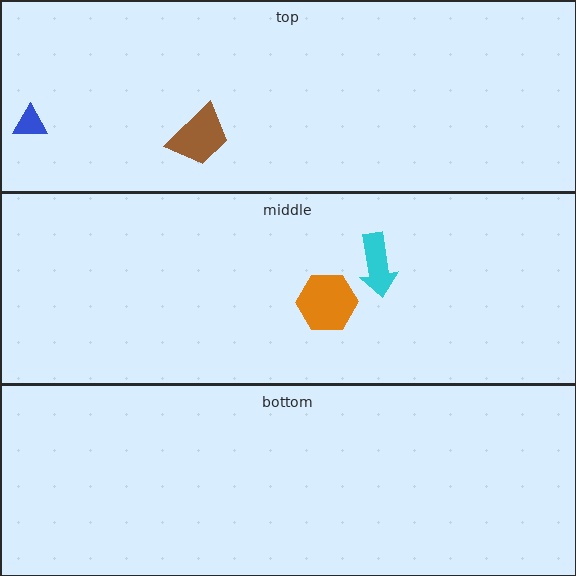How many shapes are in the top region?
2.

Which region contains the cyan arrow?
The middle region.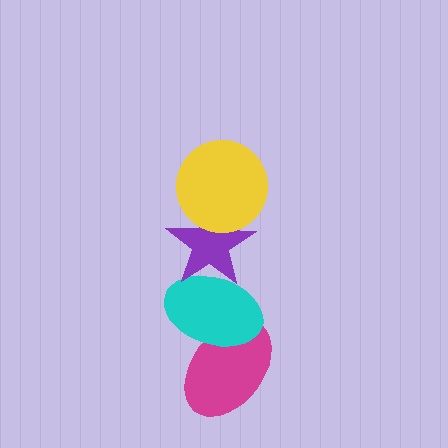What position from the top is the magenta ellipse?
The magenta ellipse is 4th from the top.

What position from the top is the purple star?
The purple star is 2nd from the top.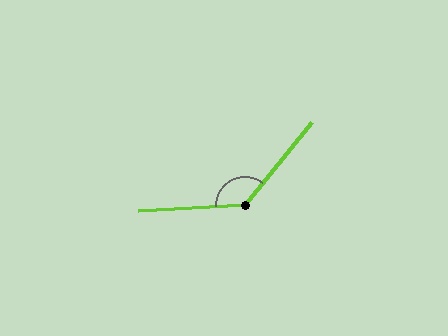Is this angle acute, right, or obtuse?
It is obtuse.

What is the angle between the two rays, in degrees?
Approximately 132 degrees.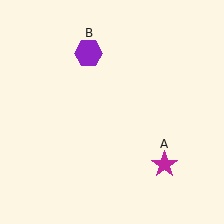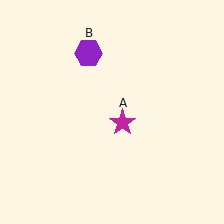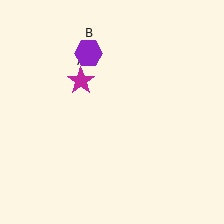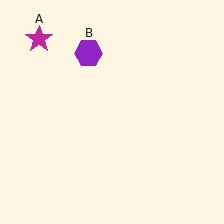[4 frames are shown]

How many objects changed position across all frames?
1 object changed position: magenta star (object A).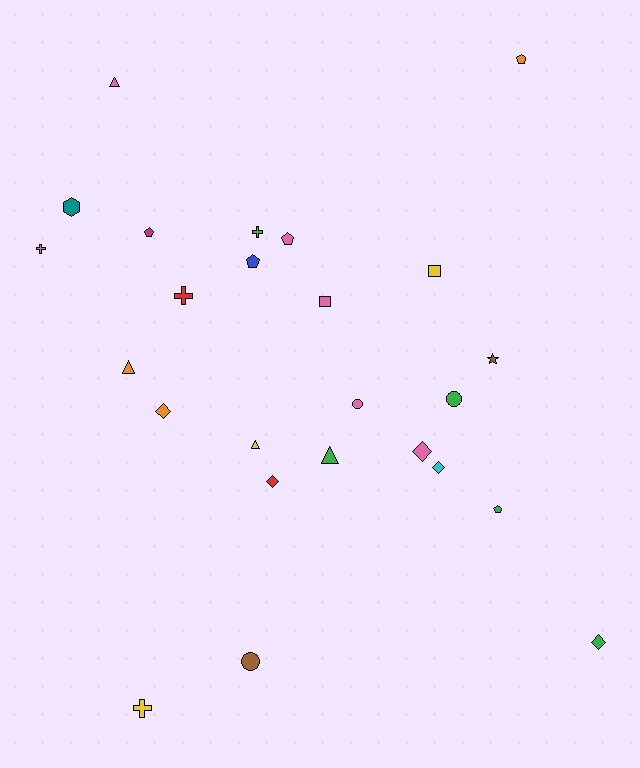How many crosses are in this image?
There are 4 crosses.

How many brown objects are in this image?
There are 2 brown objects.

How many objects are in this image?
There are 25 objects.